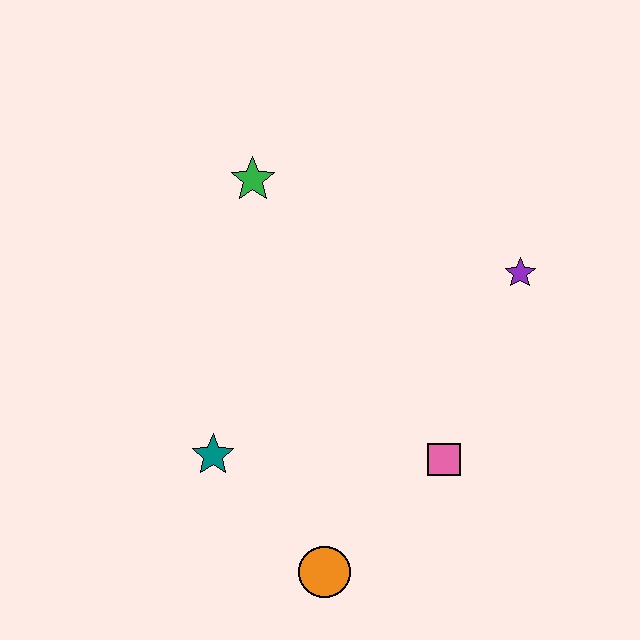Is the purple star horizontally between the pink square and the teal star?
No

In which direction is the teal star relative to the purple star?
The teal star is to the left of the purple star.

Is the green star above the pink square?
Yes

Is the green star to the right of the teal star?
Yes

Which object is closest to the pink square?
The orange circle is closest to the pink square.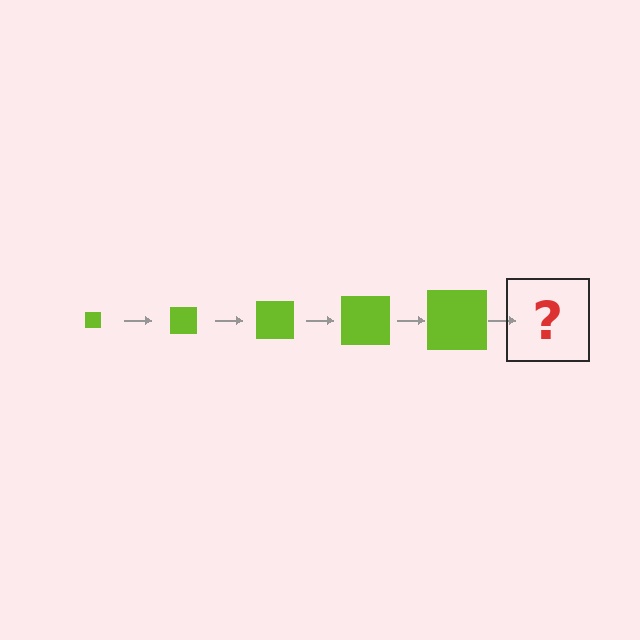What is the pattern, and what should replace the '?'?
The pattern is that the square gets progressively larger each step. The '?' should be a lime square, larger than the previous one.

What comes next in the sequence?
The next element should be a lime square, larger than the previous one.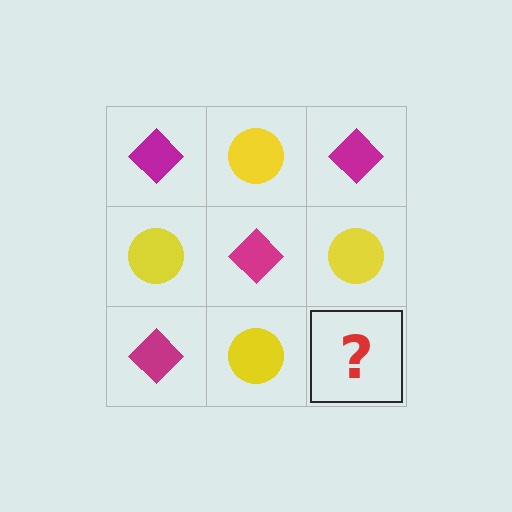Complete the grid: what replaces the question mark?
The question mark should be replaced with a magenta diamond.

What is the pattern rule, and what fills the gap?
The rule is that it alternates magenta diamond and yellow circle in a checkerboard pattern. The gap should be filled with a magenta diamond.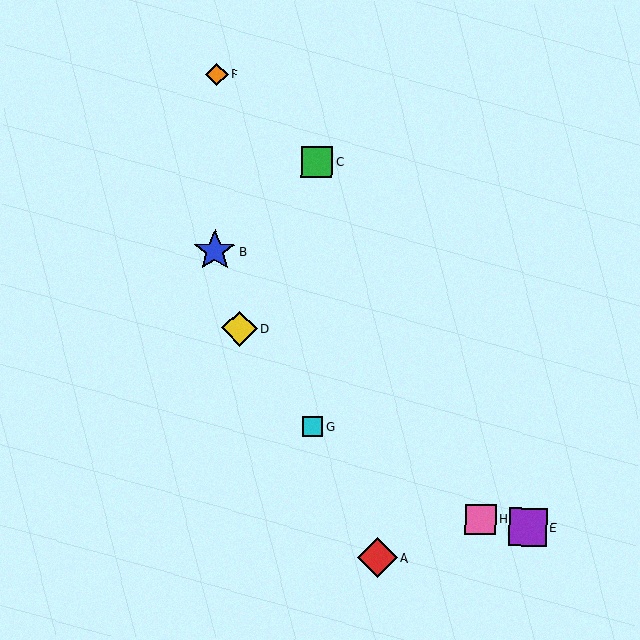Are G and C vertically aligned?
Yes, both are at x≈313.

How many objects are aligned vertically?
2 objects (C, G) are aligned vertically.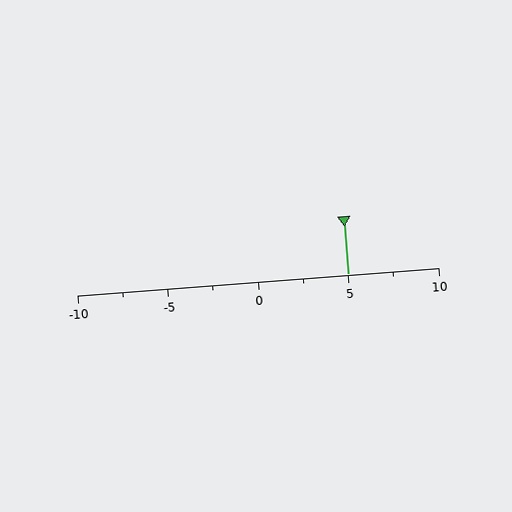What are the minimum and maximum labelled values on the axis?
The axis runs from -10 to 10.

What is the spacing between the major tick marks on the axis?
The major ticks are spaced 5 apart.